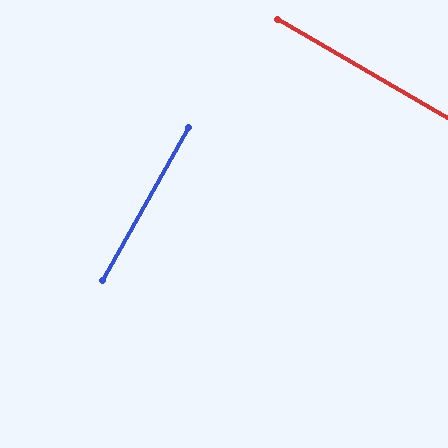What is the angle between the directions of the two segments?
Approximately 89 degrees.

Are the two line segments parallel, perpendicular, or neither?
Perpendicular — they meet at approximately 89°.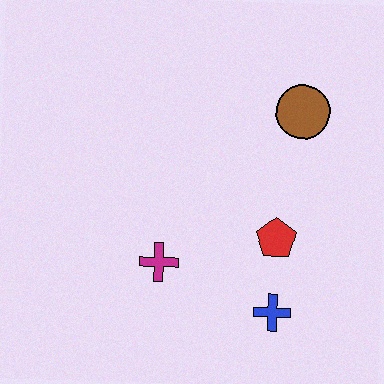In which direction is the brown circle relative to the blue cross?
The brown circle is above the blue cross.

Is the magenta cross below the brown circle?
Yes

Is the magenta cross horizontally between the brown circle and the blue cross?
No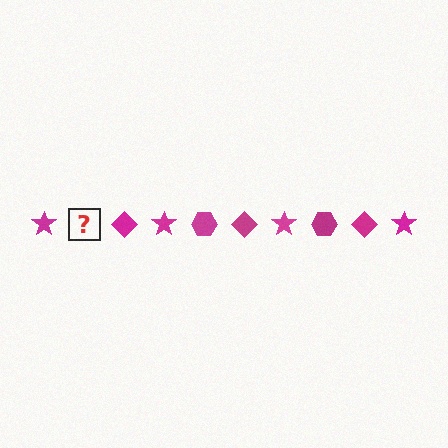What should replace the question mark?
The question mark should be replaced with a magenta hexagon.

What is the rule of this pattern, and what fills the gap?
The rule is that the pattern cycles through star, hexagon, diamond shapes in magenta. The gap should be filled with a magenta hexagon.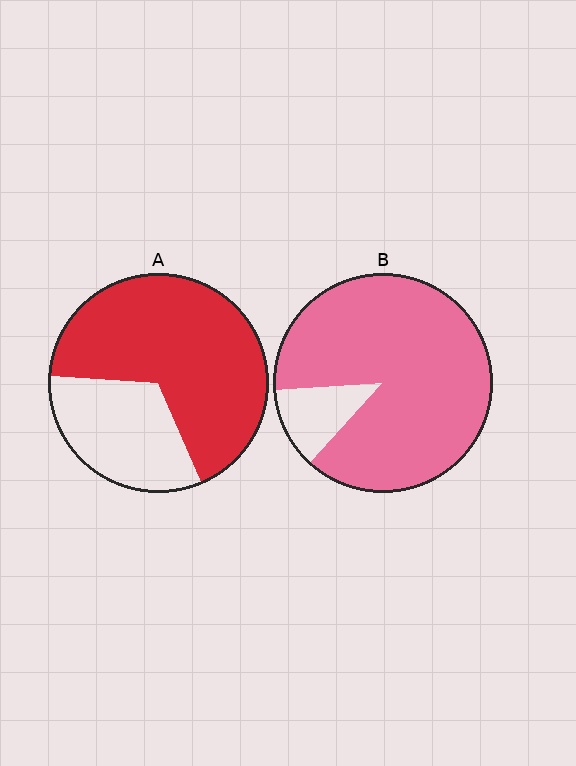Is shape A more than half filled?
Yes.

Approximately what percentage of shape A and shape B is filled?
A is approximately 70% and B is approximately 90%.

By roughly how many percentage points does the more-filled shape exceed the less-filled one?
By roughly 20 percentage points (B over A).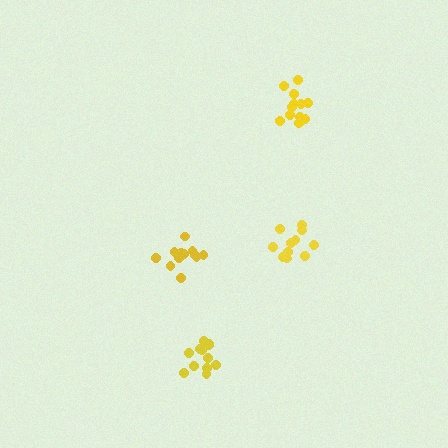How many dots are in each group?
Group 1: 12 dots, Group 2: 12 dots, Group 3: 11 dots, Group 4: 12 dots (47 total).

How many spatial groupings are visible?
There are 4 spatial groupings.